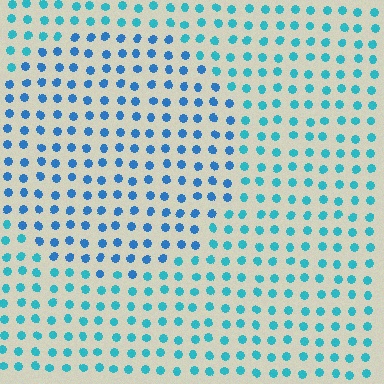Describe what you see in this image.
The image is filled with small cyan elements in a uniform arrangement. A circle-shaped region is visible where the elements are tinted to a slightly different hue, forming a subtle color boundary.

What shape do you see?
I see a circle.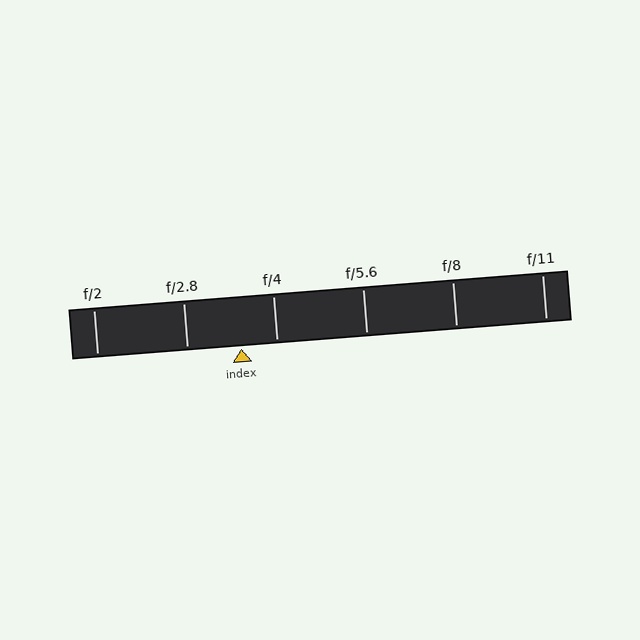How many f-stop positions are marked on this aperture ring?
There are 6 f-stop positions marked.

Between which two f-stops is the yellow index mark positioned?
The index mark is between f/2.8 and f/4.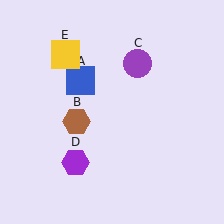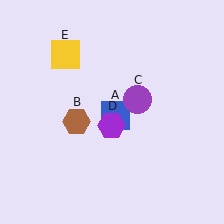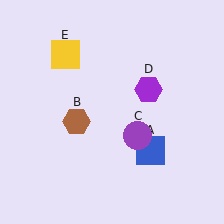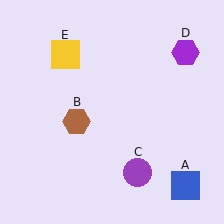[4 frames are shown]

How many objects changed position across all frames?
3 objects changed position: blue square (object A), purple circle (object C), purple hexagon (object D).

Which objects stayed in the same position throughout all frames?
Brown hexagon (object B) and yellow square (object E) remained stationary.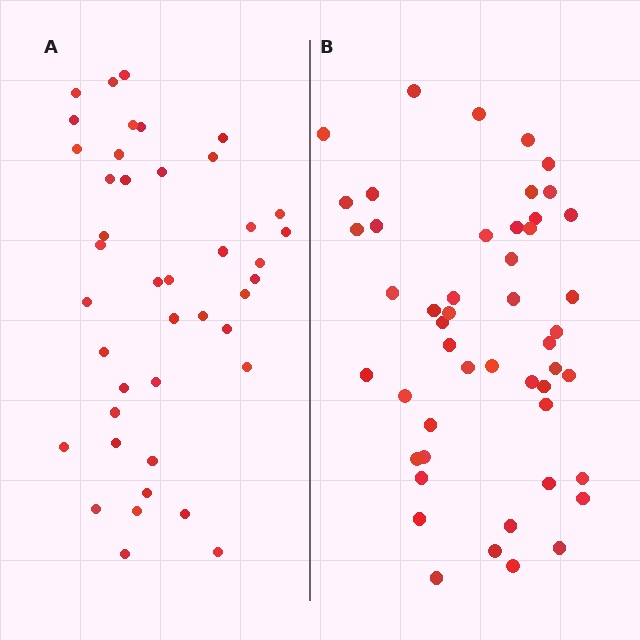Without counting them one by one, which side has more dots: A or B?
Region B (the right region) has more dots.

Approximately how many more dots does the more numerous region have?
Region B has roughly 8 or so more dots than region A.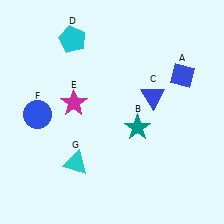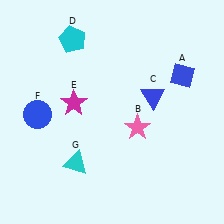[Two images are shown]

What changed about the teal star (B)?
In Image 1, B is teal. In Image 2, it changed to pink.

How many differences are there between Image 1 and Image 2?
There is 1 difference between the two images.